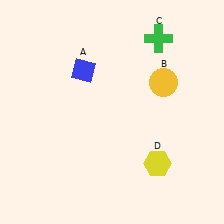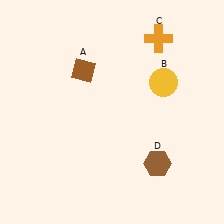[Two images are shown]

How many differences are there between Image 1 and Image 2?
There are 3 differences between the two images.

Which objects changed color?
A changed from blue to brown. C changed from green to orange. D changed from yellow to brown.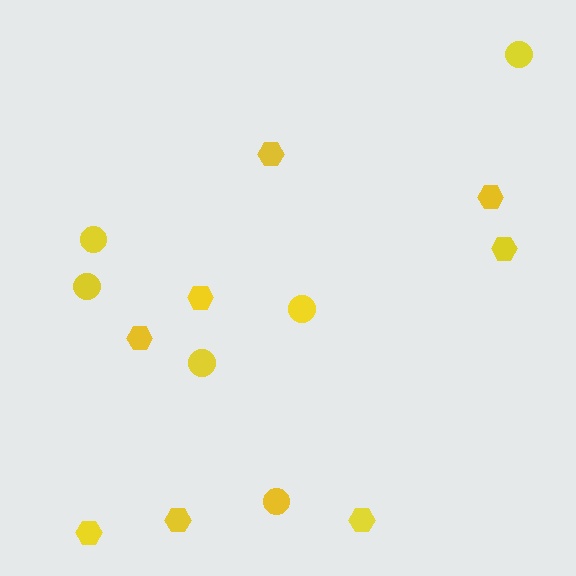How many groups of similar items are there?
There are 2 groups: one group of circles (6) and one group of hexagons (8).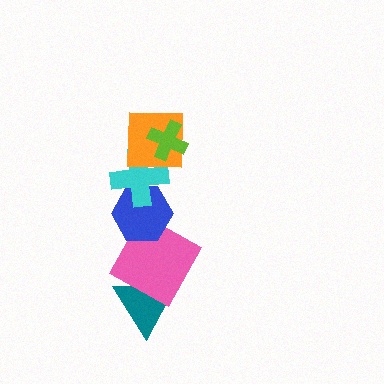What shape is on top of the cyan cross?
The orange square is on top of the cyan cross.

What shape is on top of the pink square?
The blue hexagon is on top of the pink square.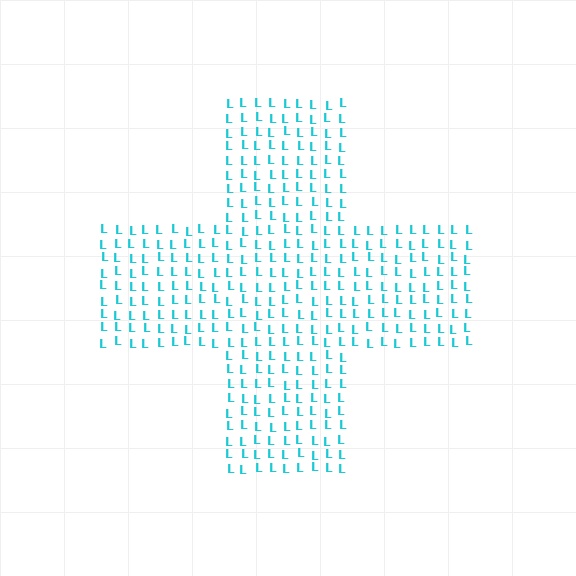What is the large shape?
The large shape is a cross.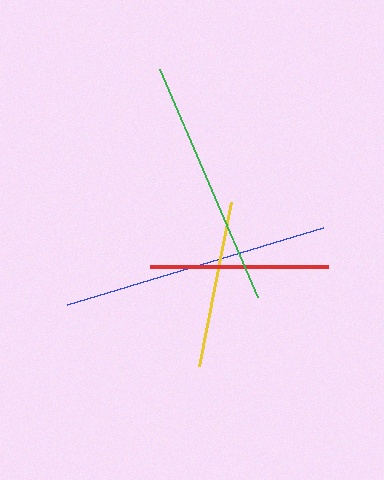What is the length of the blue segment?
The blue segment is approximately 268 pixels long.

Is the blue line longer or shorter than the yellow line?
The blue line is longer than the yellow line.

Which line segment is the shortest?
The yellow line is the shortest at approximately 167 pixels.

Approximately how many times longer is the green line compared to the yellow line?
The green line is approximately 1.5 times the length of the yellow line.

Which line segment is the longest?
The blue line is the longest at approximately 268 pixels.